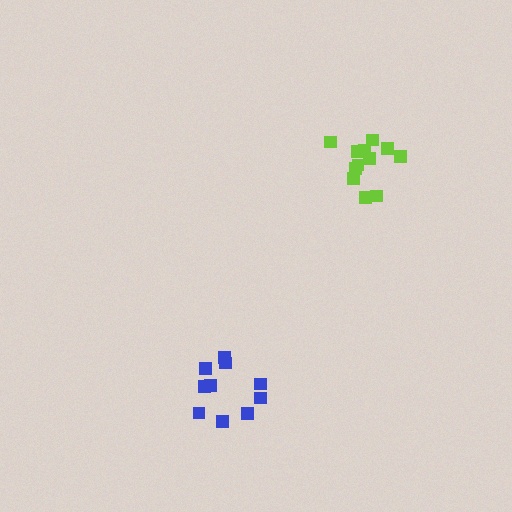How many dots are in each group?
Group 1: 10 dots, Group 2: 12 dots (22 total).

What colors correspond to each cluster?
The clusters are colored: blue, lime.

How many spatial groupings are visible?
There are 2 spatial groupings.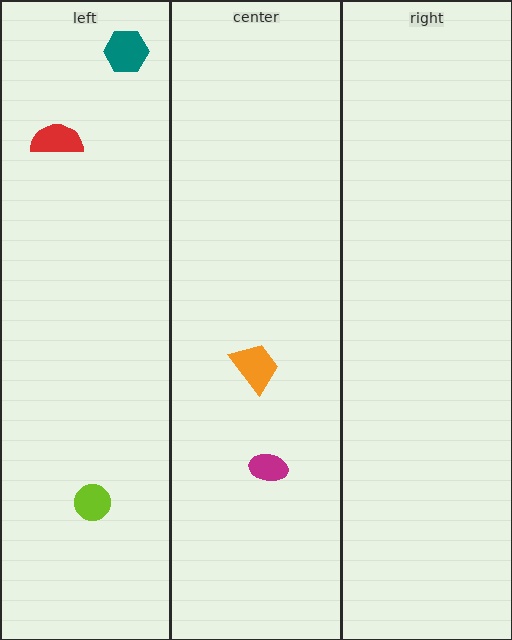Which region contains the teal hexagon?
The left region.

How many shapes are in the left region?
3.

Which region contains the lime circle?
The left region.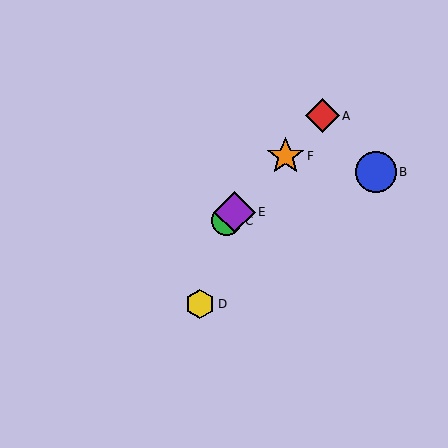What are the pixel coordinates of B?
Object B is at (376, 172).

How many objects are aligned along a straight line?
4 objects (A, C, E, F) are aligned along a straight line.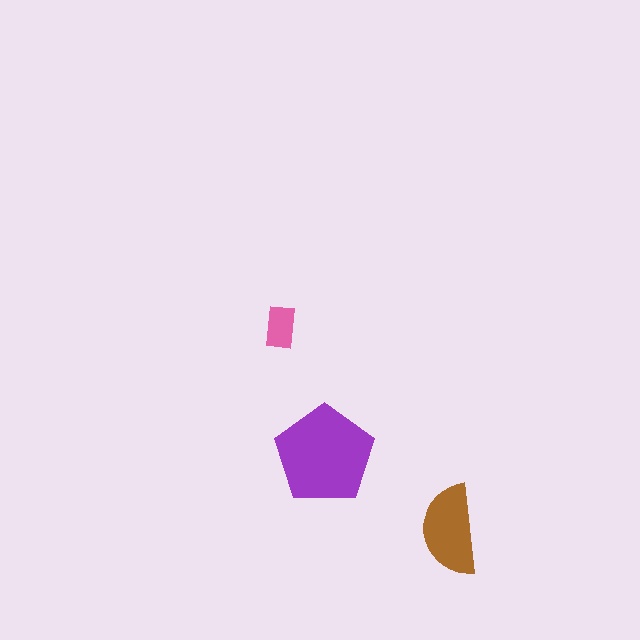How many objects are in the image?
There are 3 objects in the image.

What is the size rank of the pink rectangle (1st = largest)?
3rd.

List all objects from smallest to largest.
The pink rectangle, the brown semicircle, the purple pentagon.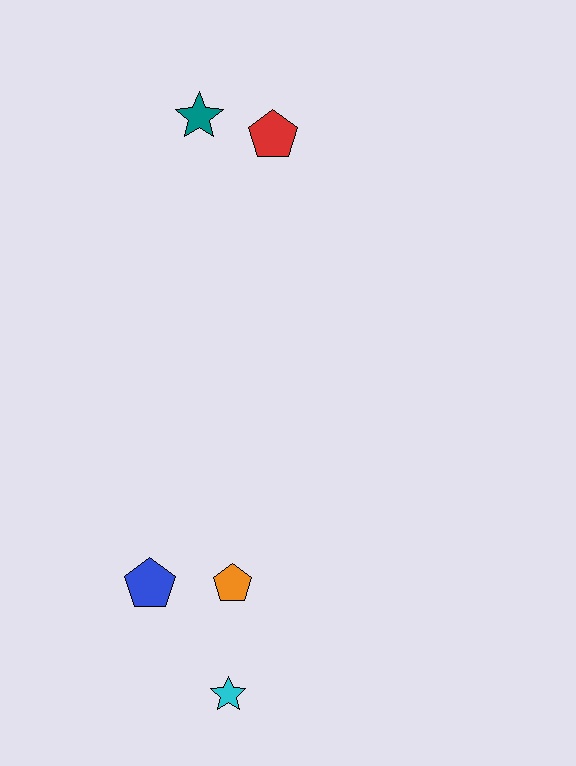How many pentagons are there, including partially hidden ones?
There are 3 pentagons.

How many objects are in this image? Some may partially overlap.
There are 5 objects.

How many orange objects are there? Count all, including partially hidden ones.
There is 1 orange object.